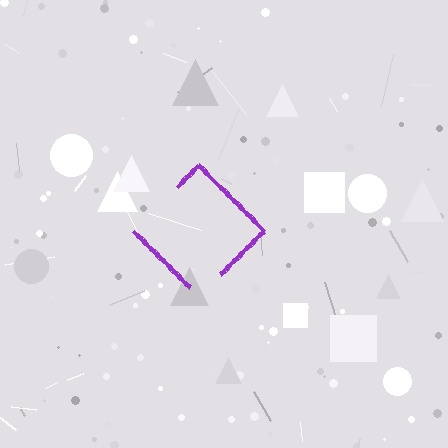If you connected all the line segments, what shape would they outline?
They would outline a diamond.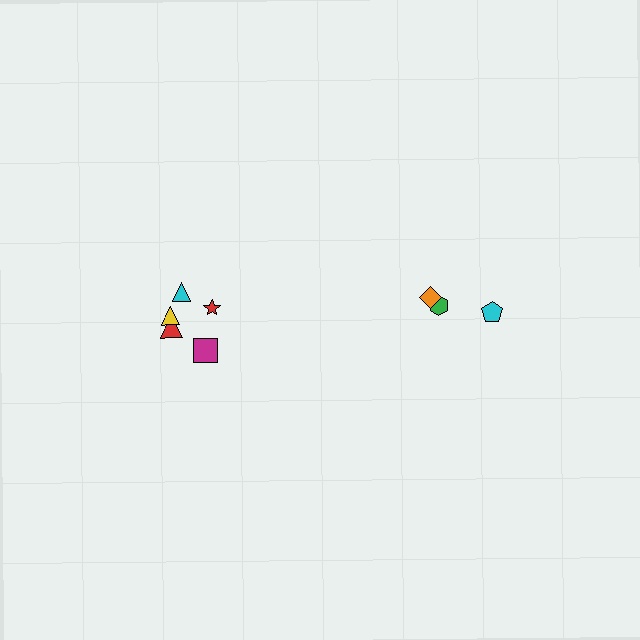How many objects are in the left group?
There are 5 objects.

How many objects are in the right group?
There are 3 objects.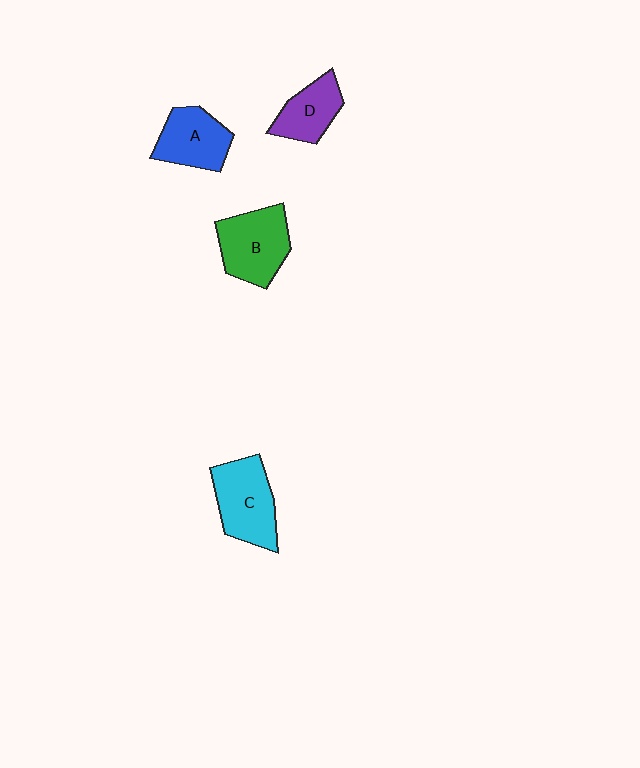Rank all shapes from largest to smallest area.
From largest to smallest: C (cyan), B (green), A (blue), D (purple).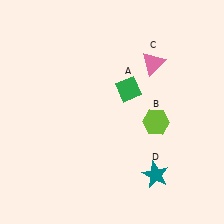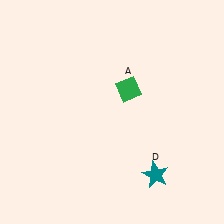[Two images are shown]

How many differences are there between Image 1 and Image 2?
There are 2 differences between the two images.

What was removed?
The pink triangle (C), the lime hexagon (B) were removed in Image 2.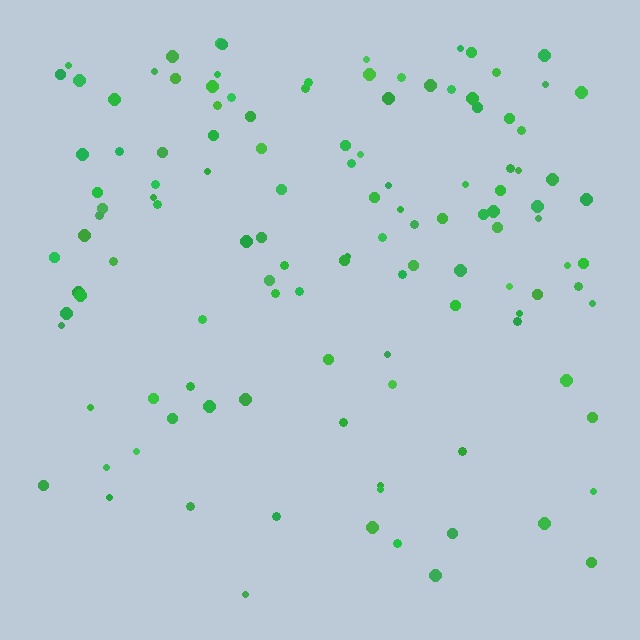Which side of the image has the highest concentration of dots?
The top.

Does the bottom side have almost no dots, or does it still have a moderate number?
Still a moderate number, just noticeably fewer than the top.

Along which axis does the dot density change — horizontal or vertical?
Vertical.